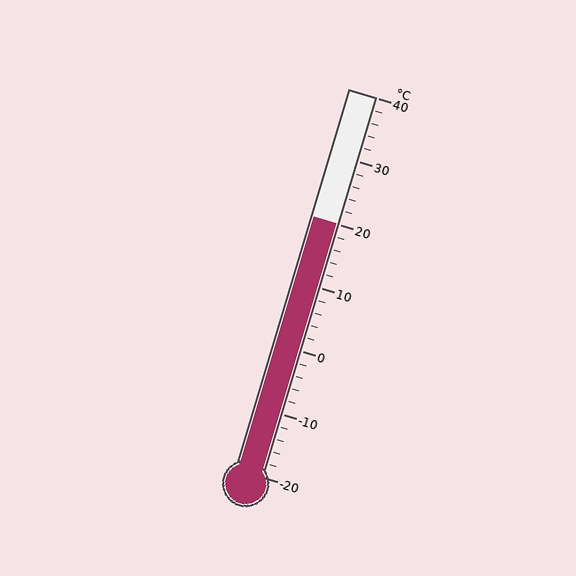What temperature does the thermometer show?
The thermometer shows approximately 20°C.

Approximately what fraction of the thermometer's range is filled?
The thermometer is filled to approximately 65% of its range.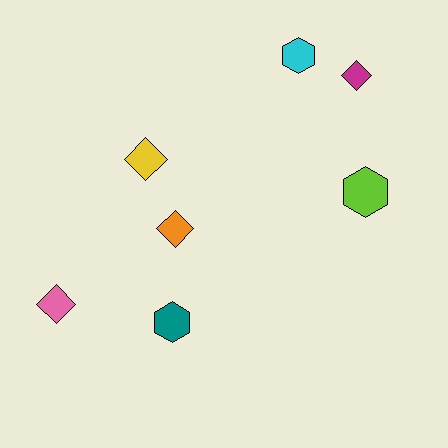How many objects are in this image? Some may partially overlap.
There are 7 objects.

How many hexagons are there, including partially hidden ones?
There are 3 hexagons.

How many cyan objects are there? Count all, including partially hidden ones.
There is 1 cyan object.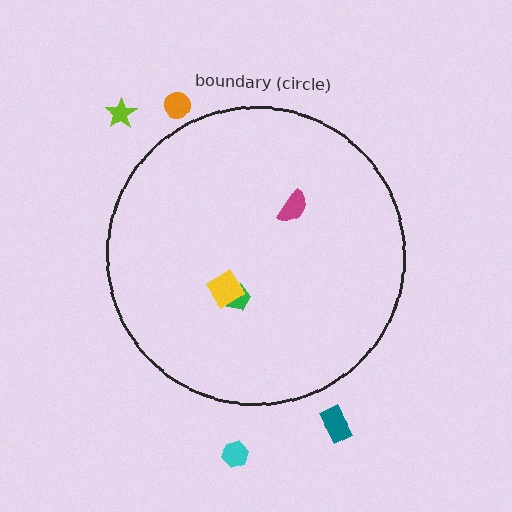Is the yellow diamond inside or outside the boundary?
Inside.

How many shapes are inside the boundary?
3 inside, 4 outside.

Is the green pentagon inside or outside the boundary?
Inside.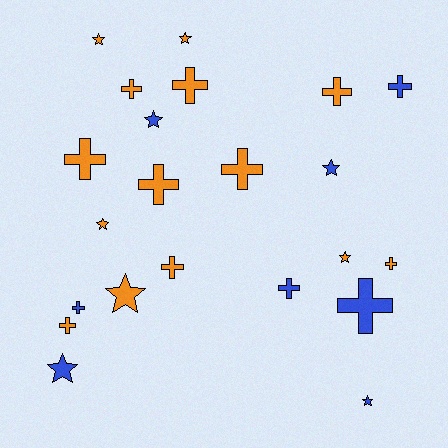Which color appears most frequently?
Orange, with 14 objects.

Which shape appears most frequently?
Cross, with 13 objects.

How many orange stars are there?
There are 5 orange stars.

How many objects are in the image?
There are 22 objects.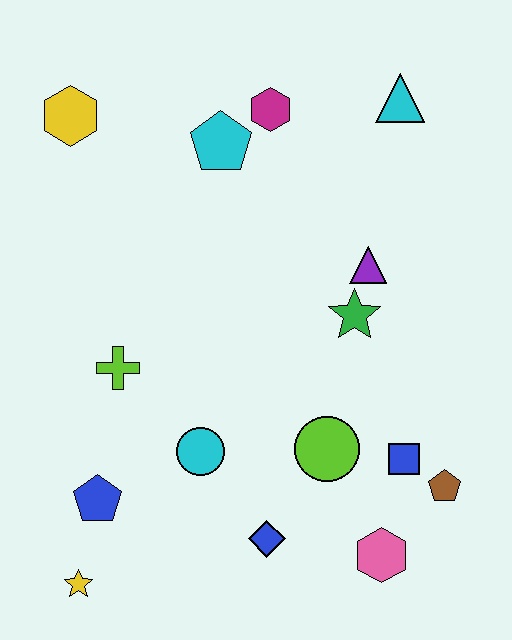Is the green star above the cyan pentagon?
No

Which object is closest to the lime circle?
The blue square is closest to the lime circle.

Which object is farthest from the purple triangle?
The yellow star is farthest from the purple triangle.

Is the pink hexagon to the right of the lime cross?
Yes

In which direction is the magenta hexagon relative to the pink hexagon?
The magenta hexagon is above the pink hexagon.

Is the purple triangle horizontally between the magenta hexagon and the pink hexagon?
Yes